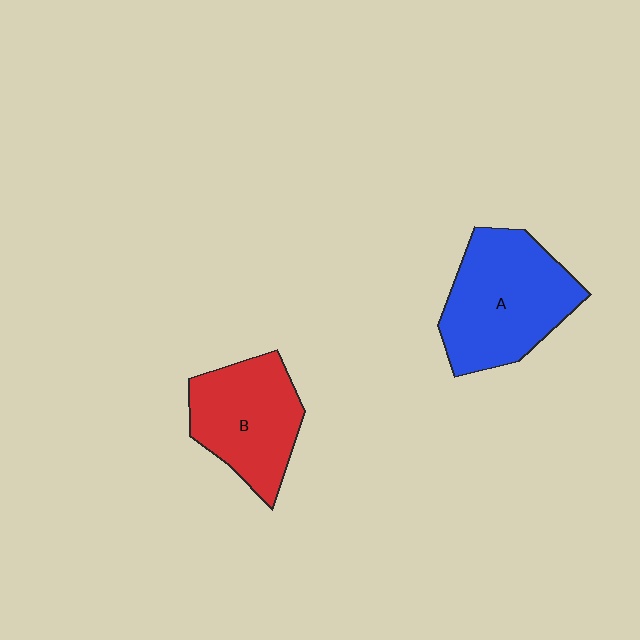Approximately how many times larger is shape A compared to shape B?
Approximately 1.3 times.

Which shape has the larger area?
Shape A (blue).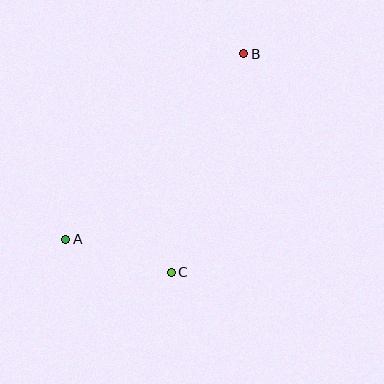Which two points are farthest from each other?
Points A and B are farthest from each other.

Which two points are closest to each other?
Points A and C are closest to each other.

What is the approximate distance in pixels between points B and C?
The distance between B and C is approximately 230 pixels.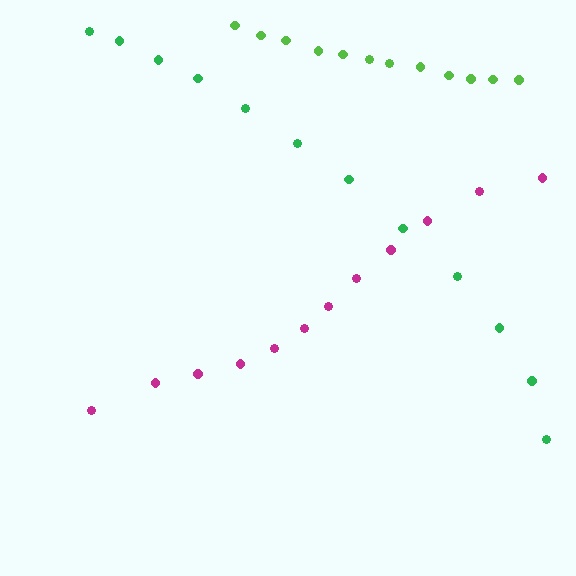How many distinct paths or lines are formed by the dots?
There are 3 distinct paths.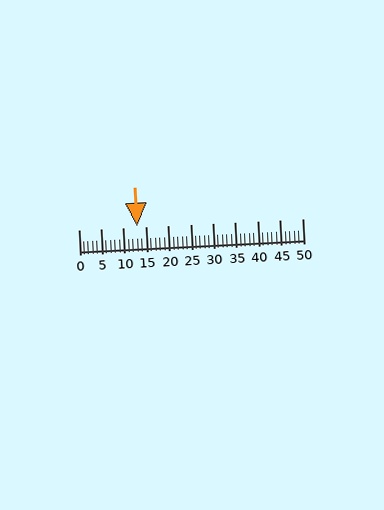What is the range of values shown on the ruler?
The ruler shows values from 0 to 50.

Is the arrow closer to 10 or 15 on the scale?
The arrow is closer to 15.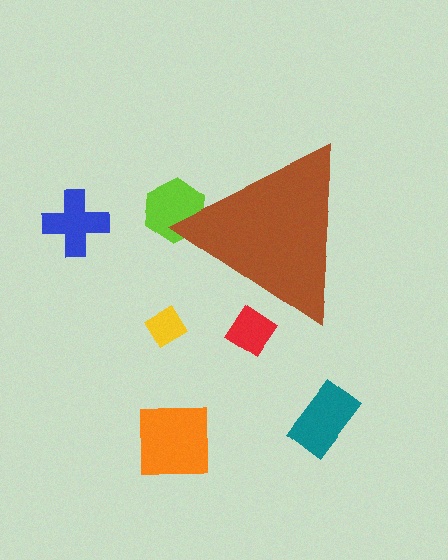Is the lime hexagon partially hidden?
Yes, the lime hexagon is partially hidden behind the brown triangle.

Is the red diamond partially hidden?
Yes, the red diamond is partially hidden behind the brown triangle.